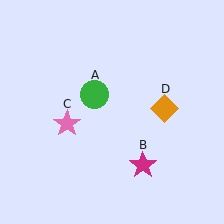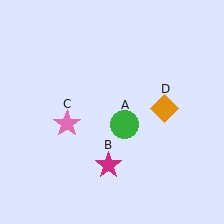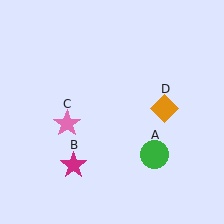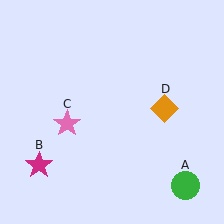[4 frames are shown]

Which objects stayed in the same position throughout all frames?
Pink star (object C) and orange diamond (object D) remained stationary.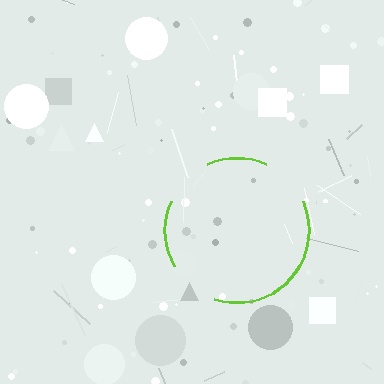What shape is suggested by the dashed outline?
The dashed outline suggests a circle.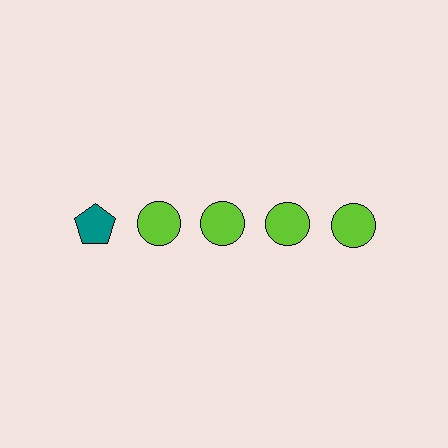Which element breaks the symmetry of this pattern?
The teal pentagon in the top row, leftmost column breaks the symmetry. All other shapes are lime circles.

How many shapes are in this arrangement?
There are 5 shapes arranged in a grid pattern.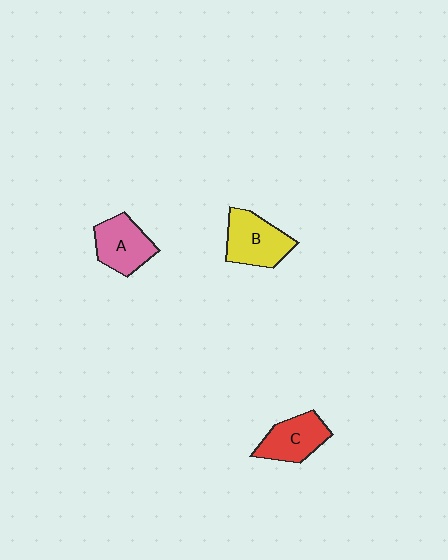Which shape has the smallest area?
Shape C (red).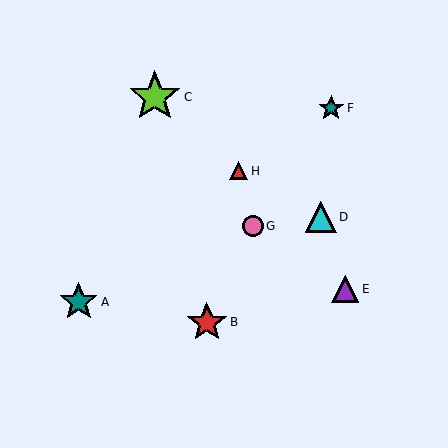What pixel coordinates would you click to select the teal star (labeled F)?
Click at (331, 108) to select the teal star F.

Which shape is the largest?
The lime star (labeled C) is the largest.